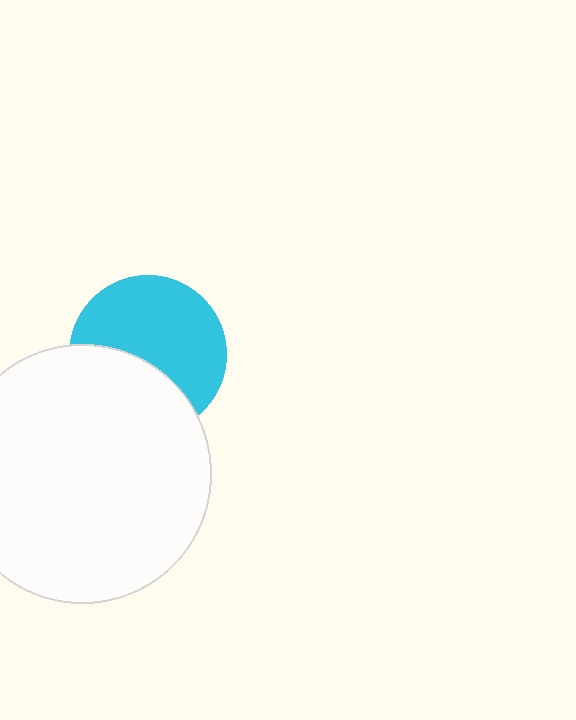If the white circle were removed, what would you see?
You would see the complete cyan circle.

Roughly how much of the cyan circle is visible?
About half of it is visible (roughly 61%).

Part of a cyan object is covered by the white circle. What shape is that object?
It is a circle.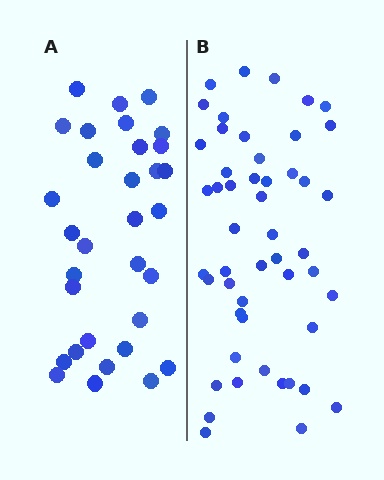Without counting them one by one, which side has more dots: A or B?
Region B (the right region) has more dots.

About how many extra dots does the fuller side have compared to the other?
Region B has approximately 20 more dots than region A.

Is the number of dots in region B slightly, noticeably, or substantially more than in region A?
Region B has substantially more. The ratio is roughly 1.6 to 1.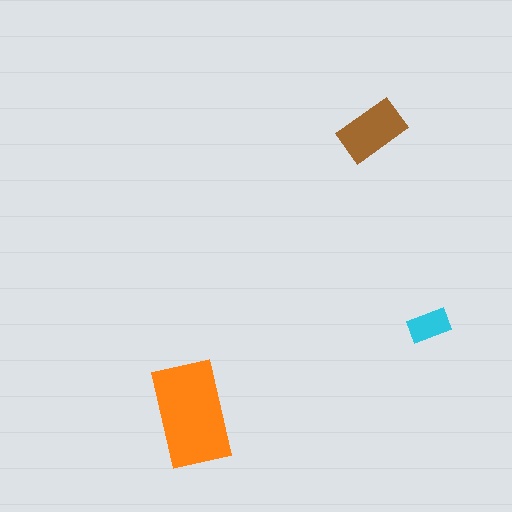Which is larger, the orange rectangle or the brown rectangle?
The orange one.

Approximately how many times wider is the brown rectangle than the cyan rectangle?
About 1.5 times wider.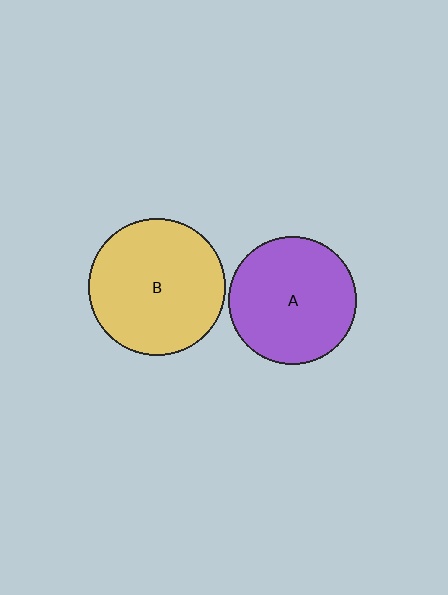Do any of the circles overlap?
No, none of the circles overlap.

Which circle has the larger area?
Circle B (yellow).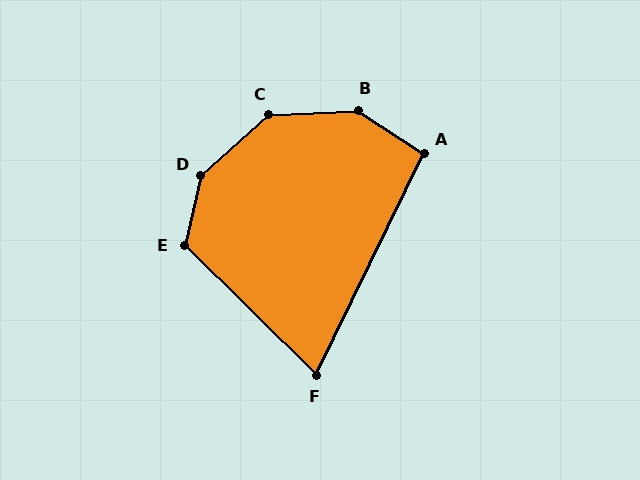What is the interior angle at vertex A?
Approximately 97 degrees (obtuse).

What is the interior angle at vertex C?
Approximately 141 degrees (obtuse).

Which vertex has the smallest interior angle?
F, at approximately 71 degrees.